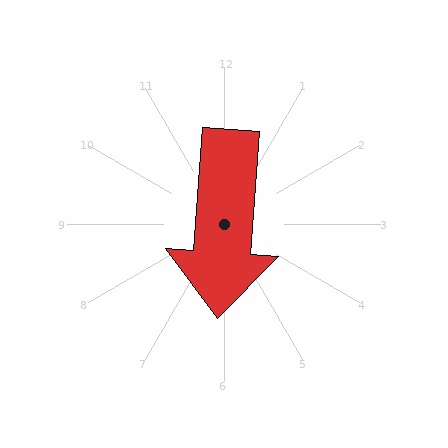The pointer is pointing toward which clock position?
Roughly 6 o'clock.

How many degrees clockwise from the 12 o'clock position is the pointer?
Approximately 184 degrees.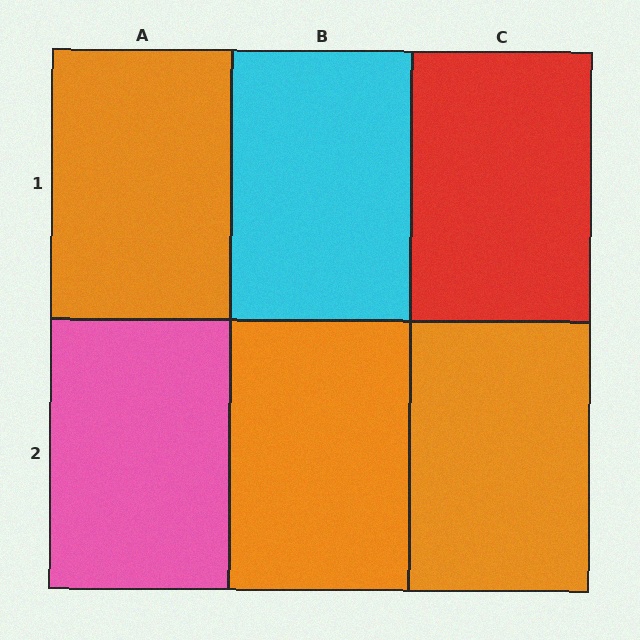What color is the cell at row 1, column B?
Cyan.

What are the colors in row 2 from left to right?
Pink, orange, orange.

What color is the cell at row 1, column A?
Orange.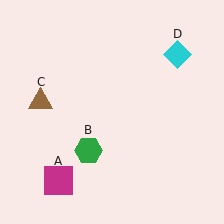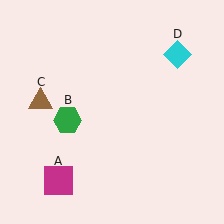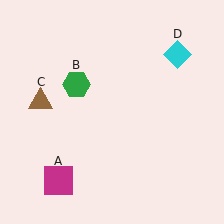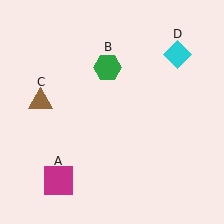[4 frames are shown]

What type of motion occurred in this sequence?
The green hexagon (object B) rotated clockwise around the center of the scene.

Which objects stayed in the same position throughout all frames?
Magenta square (object A) and brown triangle (object C) and cyan diamond (object D) remained stationary.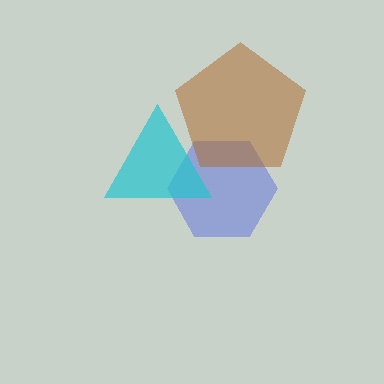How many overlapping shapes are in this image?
There are 3 overlapping shapes in the image.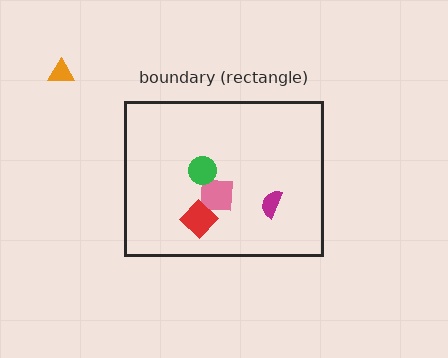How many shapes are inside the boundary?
4 inside, 1 outside.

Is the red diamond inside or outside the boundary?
Inside.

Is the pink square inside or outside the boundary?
Inside.